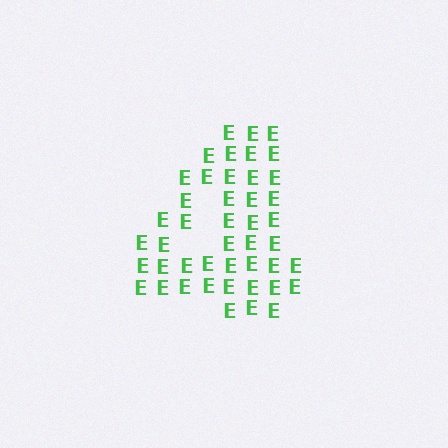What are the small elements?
The small elements are letter E's.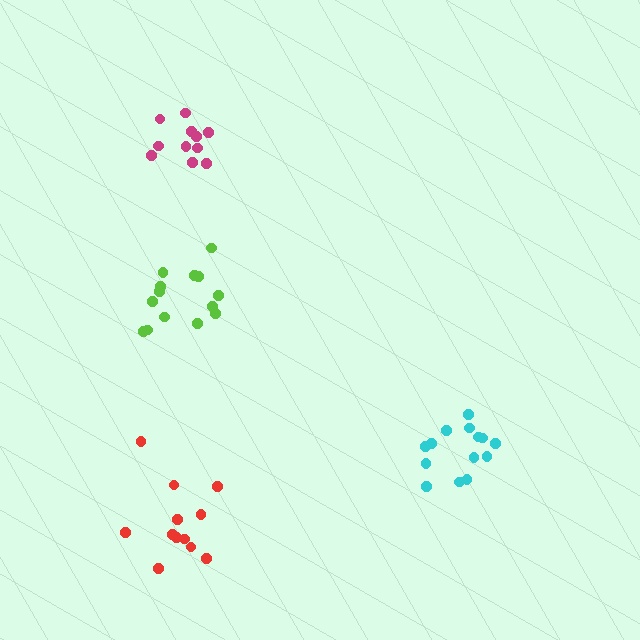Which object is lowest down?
The red cluster is bottommost.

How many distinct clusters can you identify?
There are 4 distinct clusters.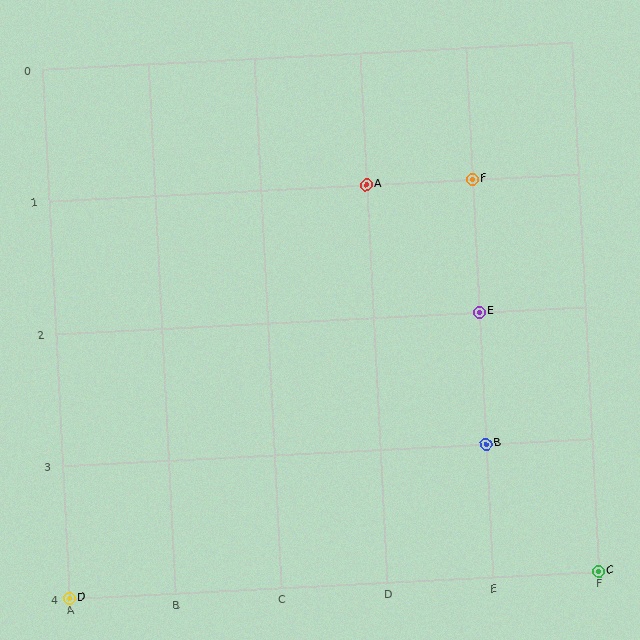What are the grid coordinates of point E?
Point E is at grid coordinates (E, 2).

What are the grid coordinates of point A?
Point A is at grid coordinates (D, 1).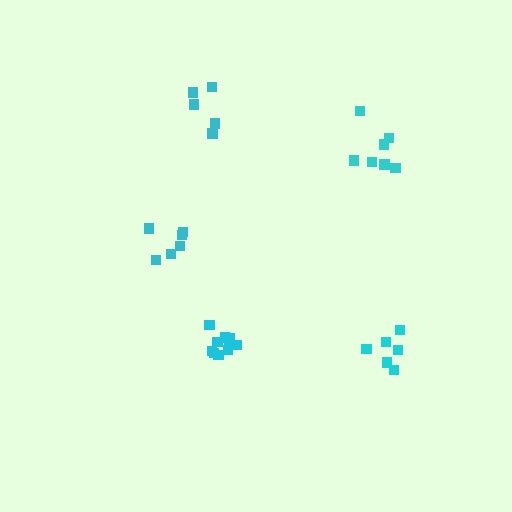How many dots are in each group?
Group 1: 7 dots, Group 2: 11 dots, Group 3: 6 dots, Group 4: 6 dots, Group 5: 6 dots (36 total).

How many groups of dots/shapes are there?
There are 5 groups.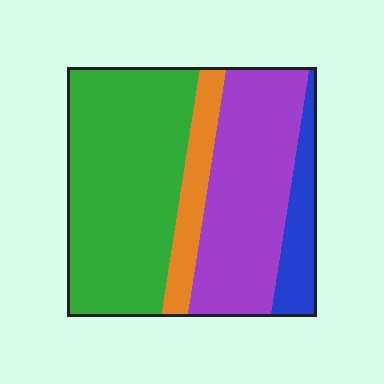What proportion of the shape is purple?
Purple covers around 35% of the shape.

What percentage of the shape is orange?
Orange takes up less than a sixth of the shape.